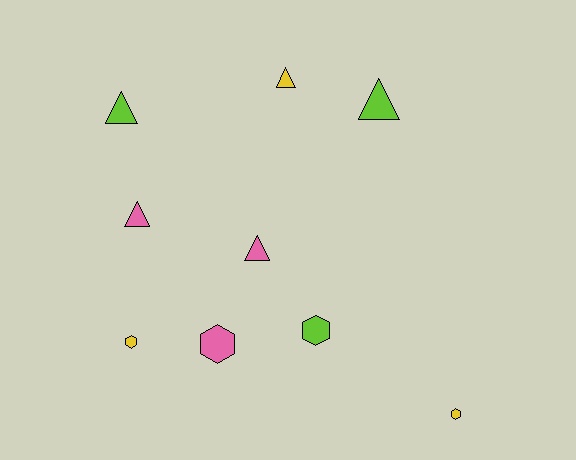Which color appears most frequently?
Yellow, with 3 objects.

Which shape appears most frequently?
Triangle, with 5 objects.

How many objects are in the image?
There are 9 objects.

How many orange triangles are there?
There are no orange triangles.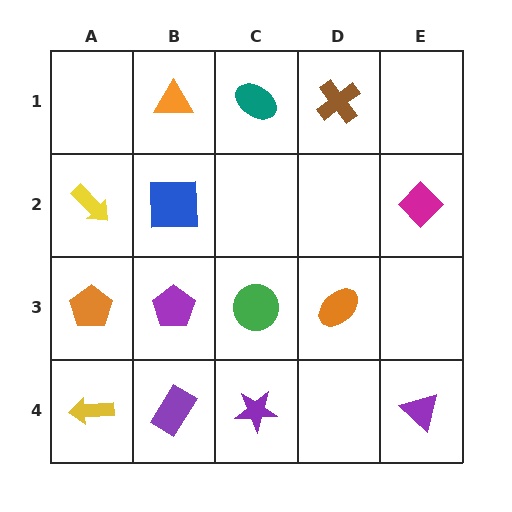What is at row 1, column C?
A teal ellipse.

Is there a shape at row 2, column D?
No, that cell is empty.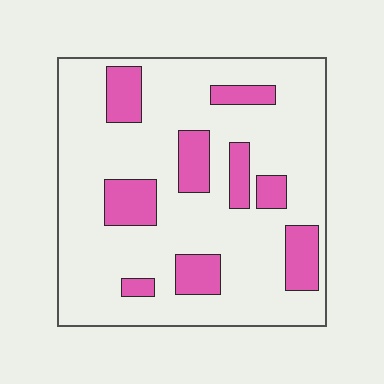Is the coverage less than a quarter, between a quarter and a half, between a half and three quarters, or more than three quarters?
Less than a quarter.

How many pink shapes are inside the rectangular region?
9.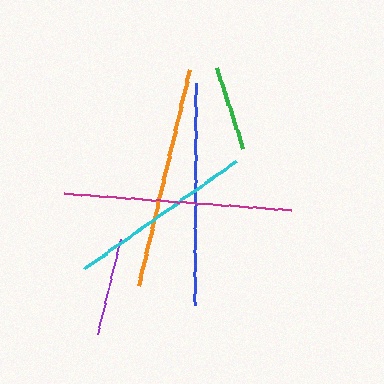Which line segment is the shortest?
The green line is the shortest at approximately 85 pixels.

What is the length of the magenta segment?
The magenta segment is approximately 228 pixels long.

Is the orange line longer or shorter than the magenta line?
The magenta line is longer than the orange line.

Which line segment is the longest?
The magenta line is the longest at approximately 228 pixels.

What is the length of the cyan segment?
The cyan segment is approximately 186 pixels long.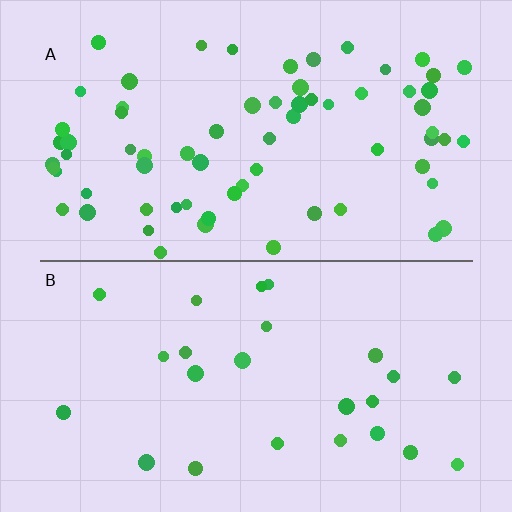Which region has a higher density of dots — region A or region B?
A (the top).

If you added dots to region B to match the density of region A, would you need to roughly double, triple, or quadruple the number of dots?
Approximately triple.